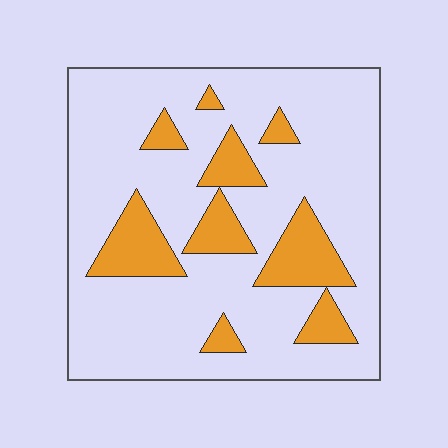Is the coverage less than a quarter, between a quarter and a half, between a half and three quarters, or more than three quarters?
Less than a quarter.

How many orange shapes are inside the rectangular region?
9.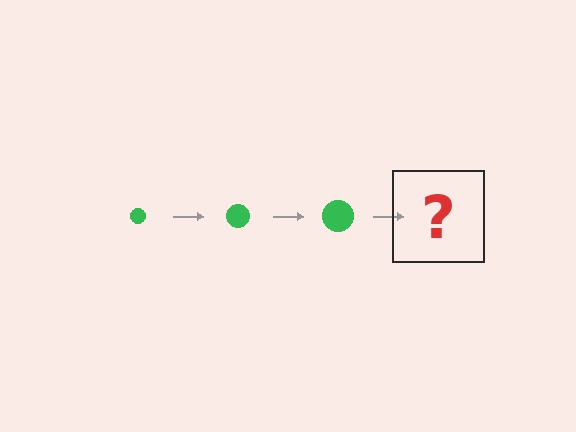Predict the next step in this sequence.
The next step is a green circle, larger than the previous one.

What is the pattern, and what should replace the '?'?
The pattern is that the circle gets progressively larger each step. The '?' should be a green circle, larger than the previous one.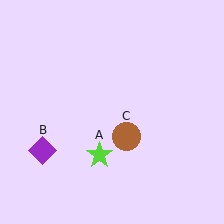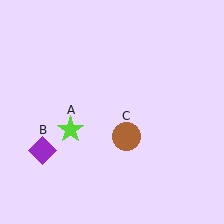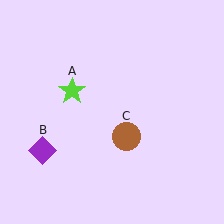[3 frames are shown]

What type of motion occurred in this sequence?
The lime star (object A) rotated clockwise around the center of the scene.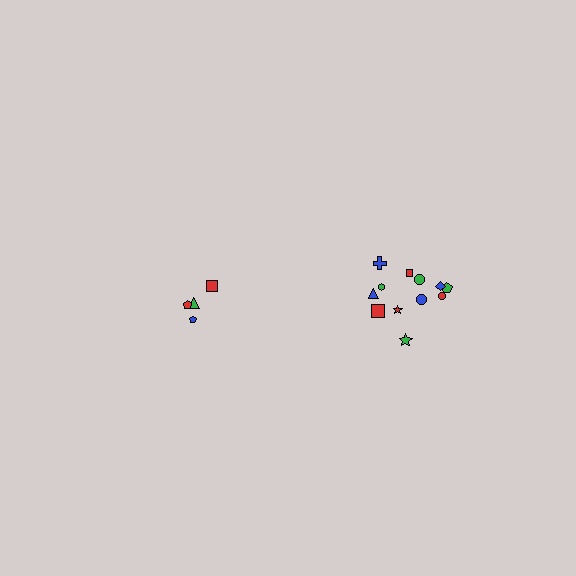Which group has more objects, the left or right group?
The right group.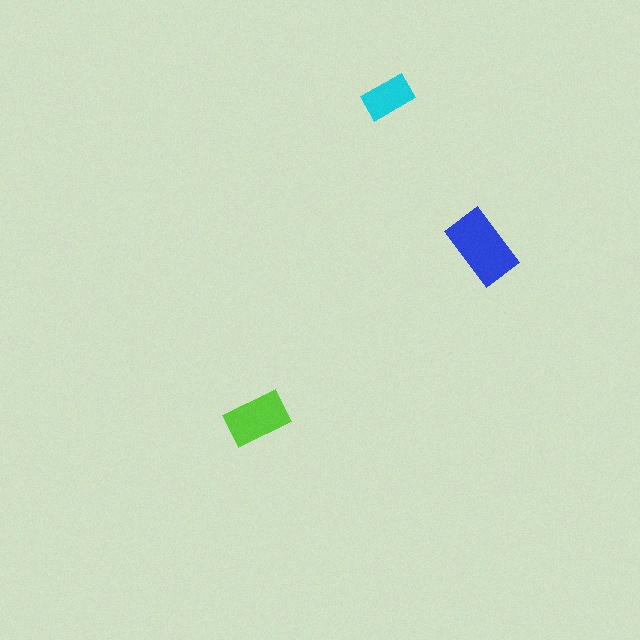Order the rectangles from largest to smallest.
the blue one, the lime one, the cyan one.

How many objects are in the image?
There are 3 objects in the image.